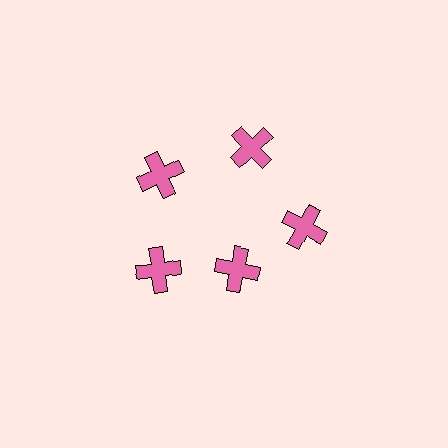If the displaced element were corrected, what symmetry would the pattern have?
It would have 5-fold rotational symmetry — the pattern would map onto itself every 72 degrees.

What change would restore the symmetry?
The symmetry would be restored by moving it outward, back onto the ring so that all 5 crosses sit at equal angles and equal distance from the center.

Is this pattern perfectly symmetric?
No. The 5 pink crosses are arranged in a ring, but one element near the 5 o'clock position is pulled inward toward the center, breaking the 5-fold rotational symmetry.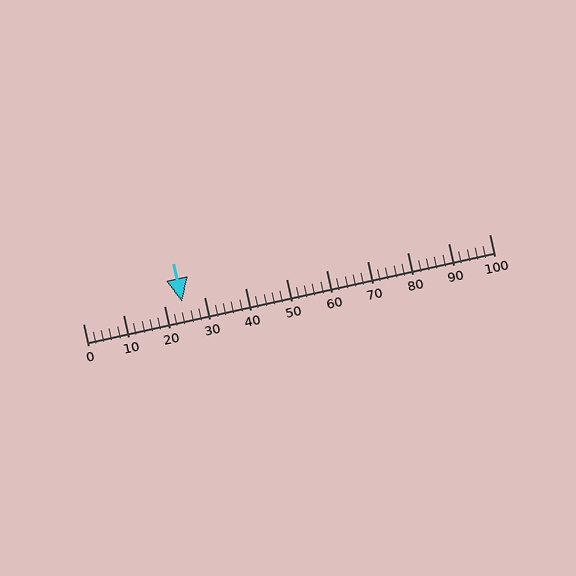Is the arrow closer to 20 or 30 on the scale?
The arrow is closer to 20.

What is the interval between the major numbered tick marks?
The major tick marks are spaced 10 units apart.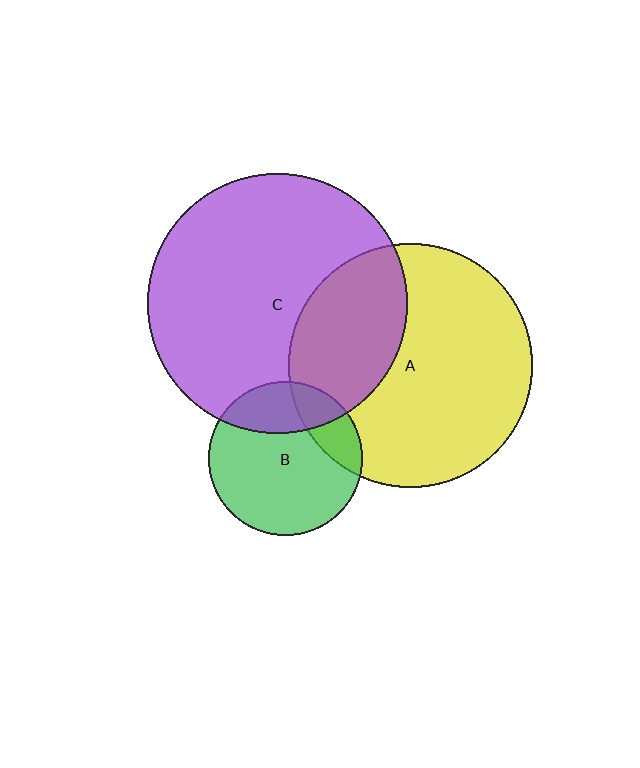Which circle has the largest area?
Circle C (purple).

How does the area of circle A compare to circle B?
Approximately 2.5 times.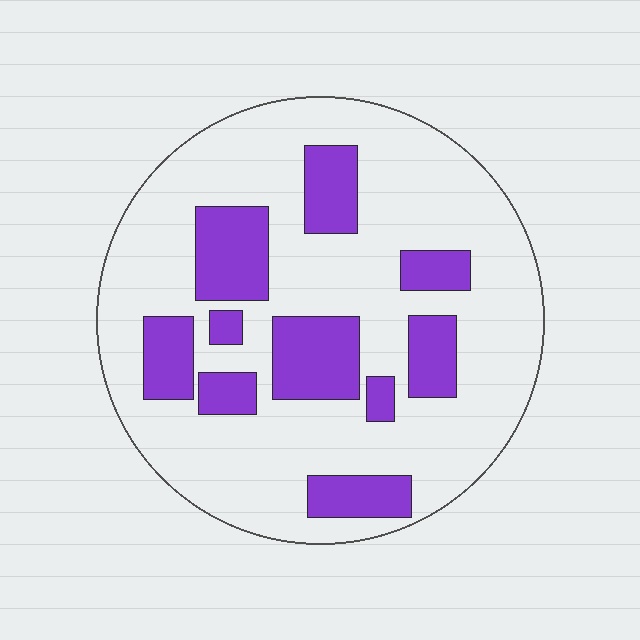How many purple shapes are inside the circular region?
10.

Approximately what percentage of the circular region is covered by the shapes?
Approximately 25%.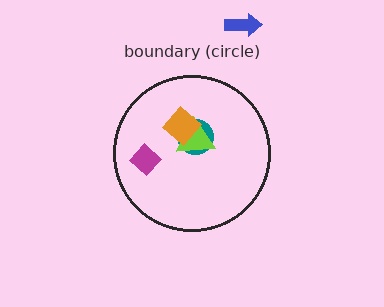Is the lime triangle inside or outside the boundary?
Inside.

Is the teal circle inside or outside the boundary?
Inside.